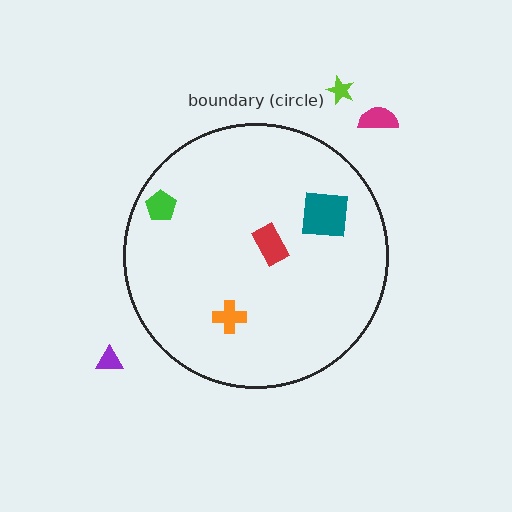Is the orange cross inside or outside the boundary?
Inside.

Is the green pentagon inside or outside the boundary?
Inside.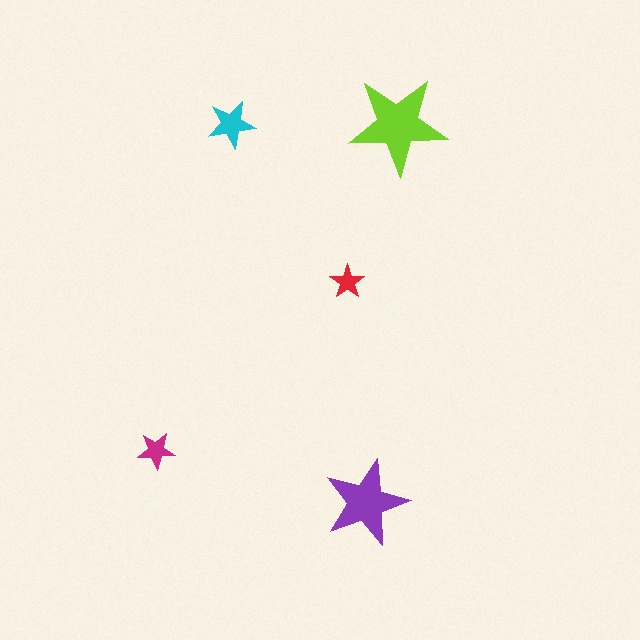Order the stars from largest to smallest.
the lime one, the purple one, the cyan one, the magenta one, the red one.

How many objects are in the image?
There are 5 objects in the image.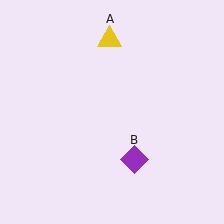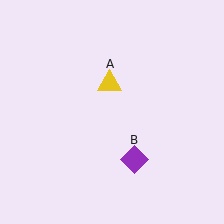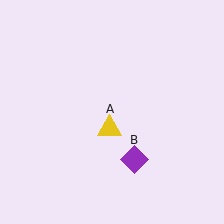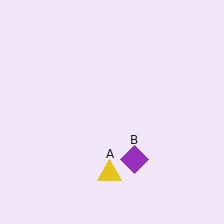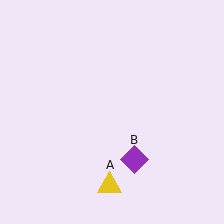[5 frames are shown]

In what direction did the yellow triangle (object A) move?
The yellow triangle (object A) moved down.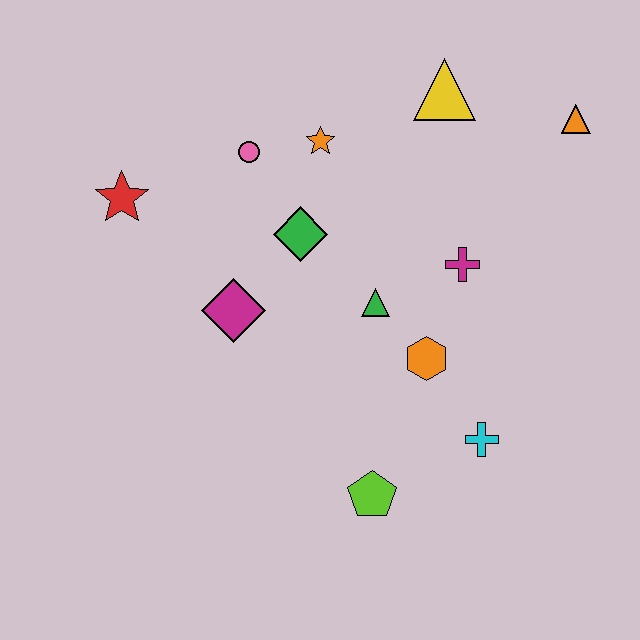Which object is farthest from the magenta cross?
The red star is farthest from the magenta cross.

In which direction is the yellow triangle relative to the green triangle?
The yellow triangle is above the green triangle.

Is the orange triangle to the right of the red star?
Yes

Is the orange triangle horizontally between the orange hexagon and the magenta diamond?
No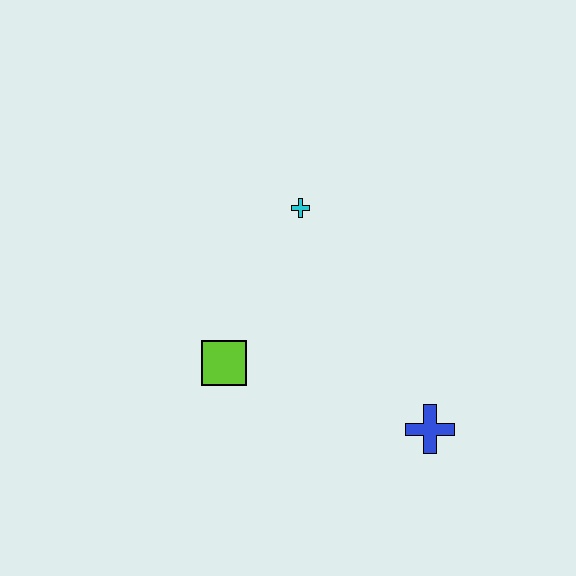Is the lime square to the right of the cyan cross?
No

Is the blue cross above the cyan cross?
No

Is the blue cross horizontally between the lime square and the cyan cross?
No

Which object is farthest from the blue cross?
The cyan cross is farthest from the blue cross.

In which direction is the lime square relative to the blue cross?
The lime square is to the left of the blue cross.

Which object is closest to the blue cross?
The lime square is closest to the blue cross.